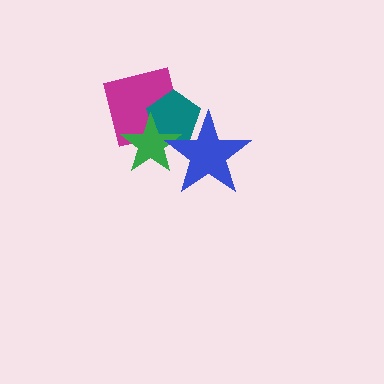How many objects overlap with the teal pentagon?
3 objects overlap with the teal pentagon.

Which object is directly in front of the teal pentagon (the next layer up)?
The green star is directly in front of the teal pentagon.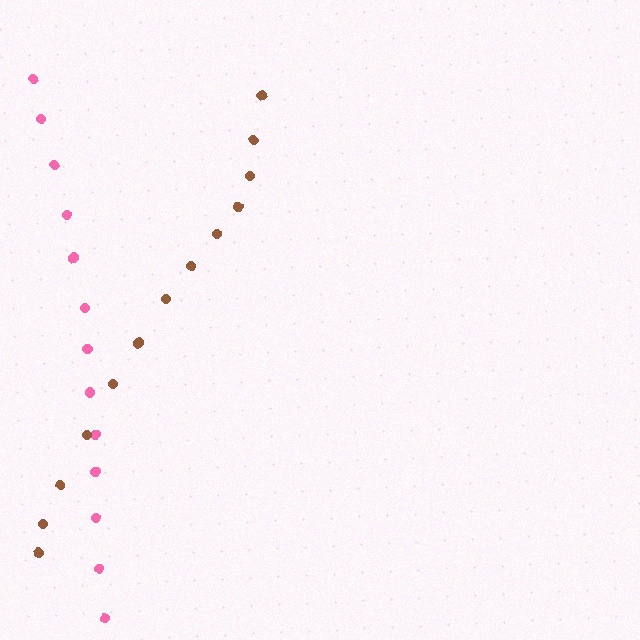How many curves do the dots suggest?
There are 2 distinct paths.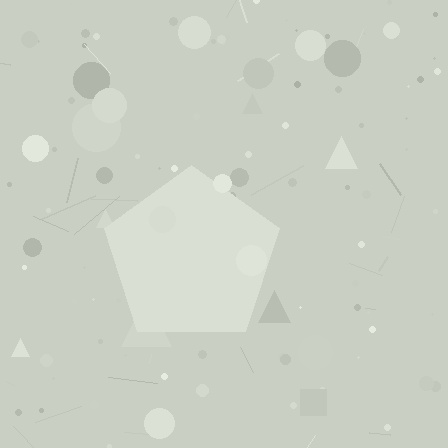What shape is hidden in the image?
A pentagon is hidden in the image.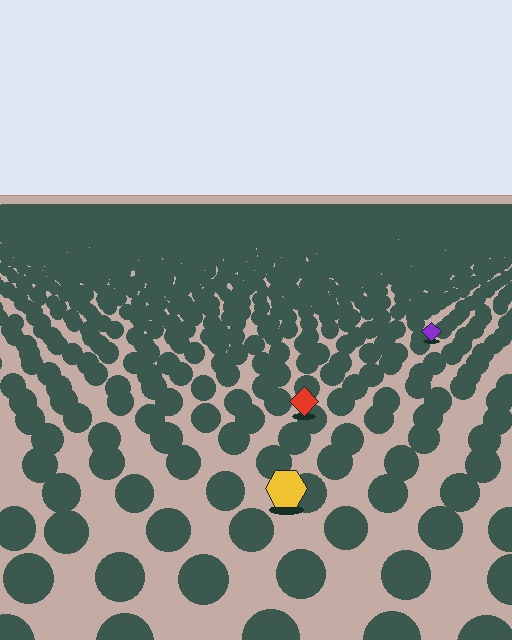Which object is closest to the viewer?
The yellow hexagon is closest. The texture marks near it are larger and more spread out.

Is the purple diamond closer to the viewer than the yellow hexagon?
No. The yellow hexagon is closer — you can tell from the texture gradient: the ground texture is coarser near it.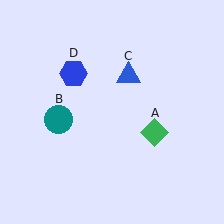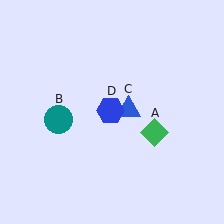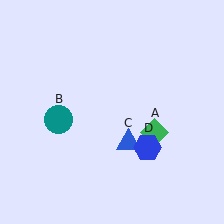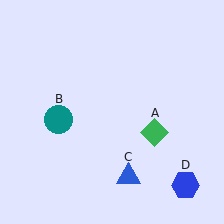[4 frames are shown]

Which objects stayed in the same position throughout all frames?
Green diamond (object A) and teal circle (object B) remained stationary.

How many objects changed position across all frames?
2 objects changed position: blue triangle (object C), blue hexagon (object D).